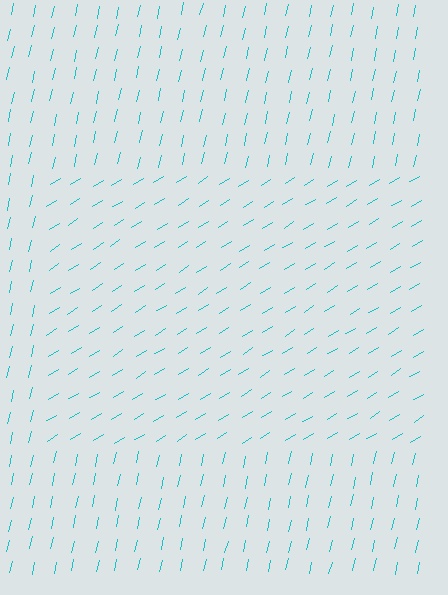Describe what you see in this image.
The image is filled with small cyan line segments. A rectangle region in the image has lines oriented differently from the surrounding lines, creating a visible texture boundary.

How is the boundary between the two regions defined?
The boundary is defined purely by a change in line orientation (approximately 45 degrees difference). All lines are the same color and thickness.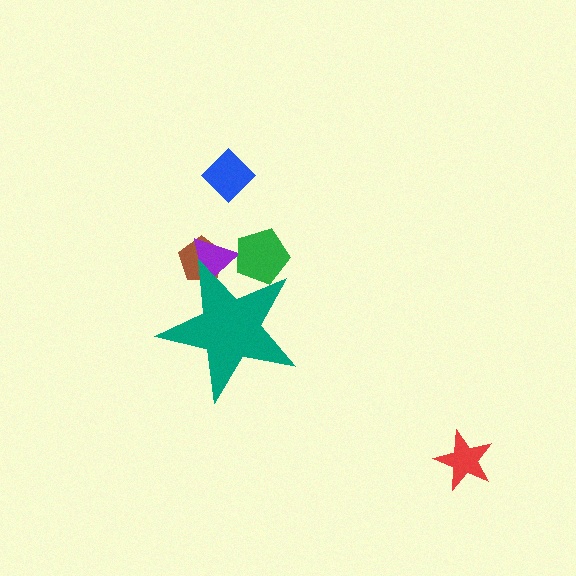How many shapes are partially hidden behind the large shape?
3 shapes are partially hidden.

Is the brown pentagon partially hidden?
Yes, the brown pentagon is partially hidden behind the teal star.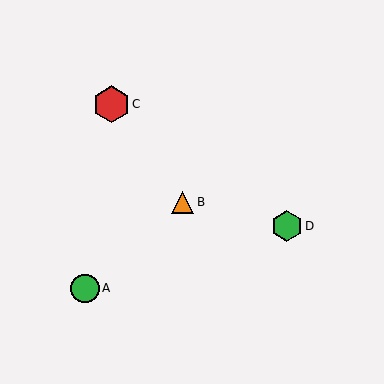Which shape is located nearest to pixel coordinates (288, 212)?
The green hexagon (labeled D) at (287, 226) is nearest to that location.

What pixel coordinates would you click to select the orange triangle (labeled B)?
Click at (183, 202) to select the orange triangle B.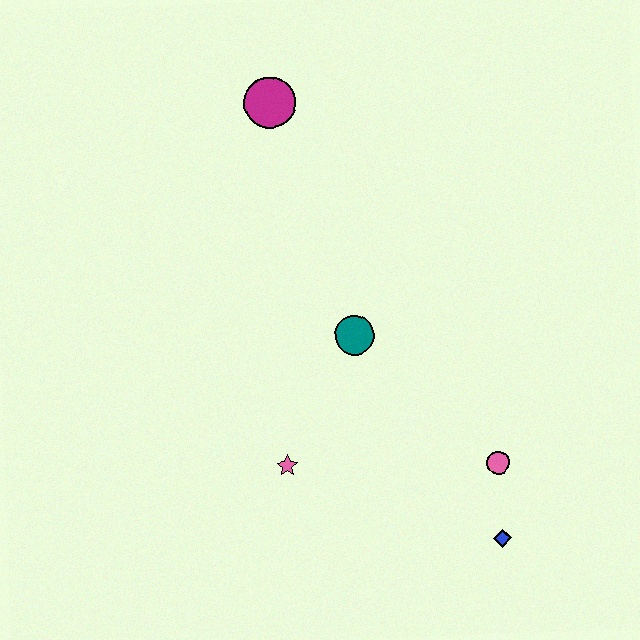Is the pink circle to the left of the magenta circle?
No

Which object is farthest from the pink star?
The magenta circle is farthest from the pink star.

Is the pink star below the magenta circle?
Yes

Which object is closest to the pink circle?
The blue diamond is closest to the pink circle.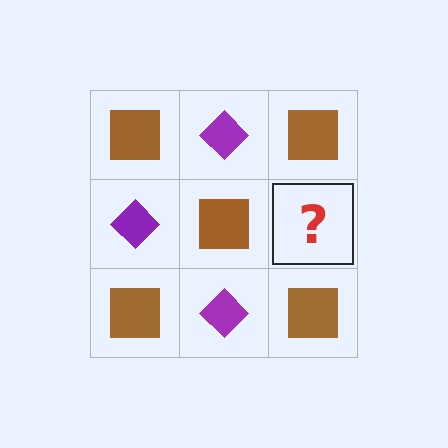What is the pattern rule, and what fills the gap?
The rule is that it alternates brown square and purple diamond in a checkerboard pattern. The gap should be filled with a purple diamond.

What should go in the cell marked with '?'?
The missing cell should contain a purple diamond.